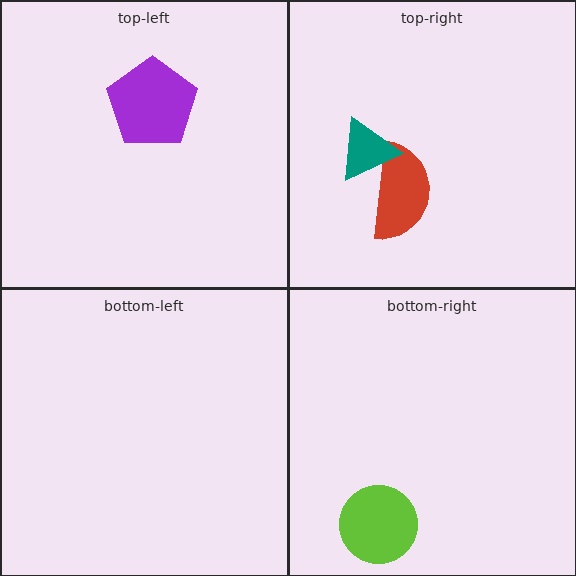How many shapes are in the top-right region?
2.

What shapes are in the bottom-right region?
The lime circle.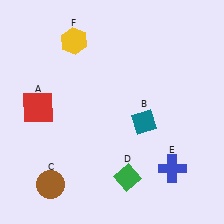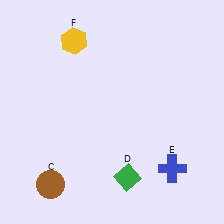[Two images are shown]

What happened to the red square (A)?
The red square (A) was removed in Image 2. It was in the top-left area of Image 1.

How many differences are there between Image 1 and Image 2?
There are 2 differences between the two images.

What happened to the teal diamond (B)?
The teal diamond (B) was removed in Image 2. It was in the bottom-right area of Image 1.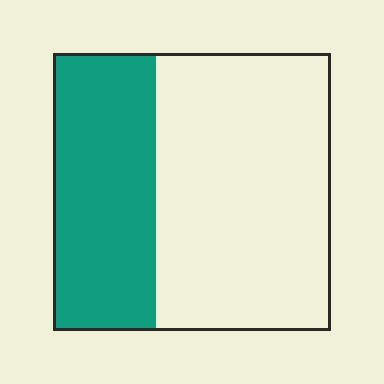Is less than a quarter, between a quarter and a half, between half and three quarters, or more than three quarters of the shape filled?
Between a quarter and a half.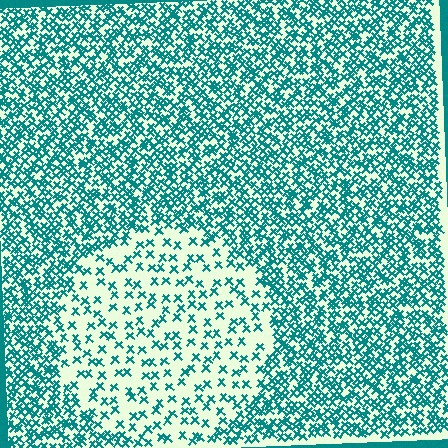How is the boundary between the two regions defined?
The boundary is defined by a change in element density (approximately 2.7x ratio). All elements are the same color, size, and shape.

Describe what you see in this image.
The image contains small teal elements arranged at two different densities. A circle-shaped region is visible where the elements are less densely packed than the surrounding area.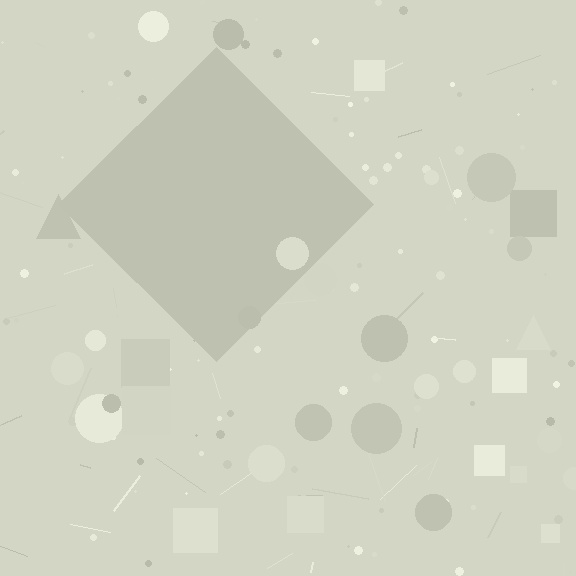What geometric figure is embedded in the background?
A diamond is embedded in the background.